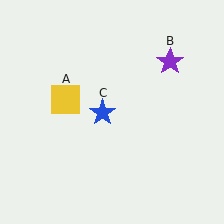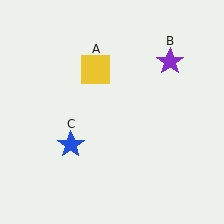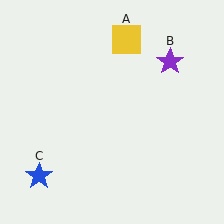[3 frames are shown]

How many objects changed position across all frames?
2 objects changed position: yellow square (object A), blue star (object C).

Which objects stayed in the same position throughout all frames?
Purple star (object B) remained stationary.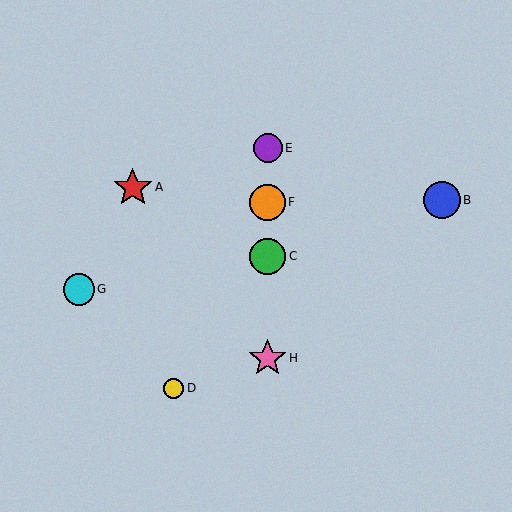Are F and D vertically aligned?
No, F is at x≈268 and D is at x≈174.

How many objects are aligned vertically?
4 objects (C, E, F, H) are aligned vertically.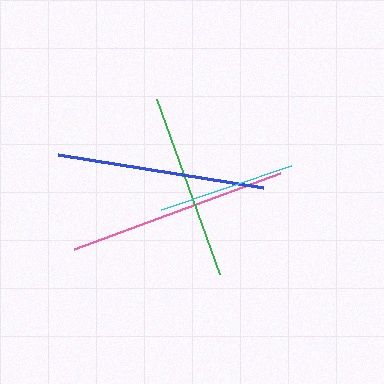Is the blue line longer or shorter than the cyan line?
The blue line is longer than the cyan line.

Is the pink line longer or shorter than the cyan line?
The pink line is longer than the cyan line.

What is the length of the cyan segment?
The cyan segment is approximately 137 pixels long.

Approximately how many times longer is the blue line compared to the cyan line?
The blue line is approximately 1.5 times the length of the cyan line.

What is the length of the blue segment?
The blue segment is approximately 208 pixels long.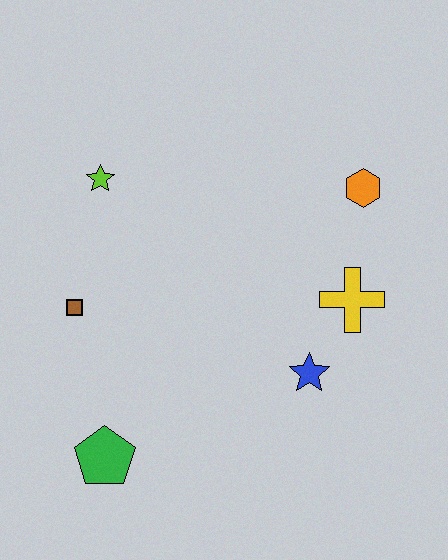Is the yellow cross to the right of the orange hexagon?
No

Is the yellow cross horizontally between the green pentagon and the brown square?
No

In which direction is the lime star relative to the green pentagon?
The lime star is above the green pentagon.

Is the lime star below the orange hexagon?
No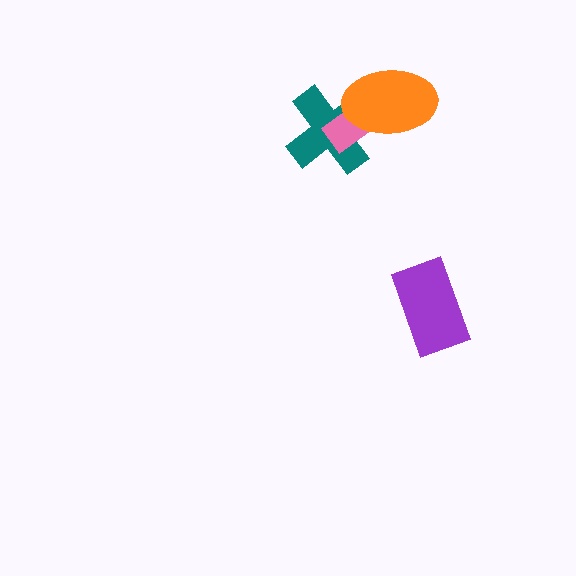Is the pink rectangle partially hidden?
Yes, it is partially covered by another shape.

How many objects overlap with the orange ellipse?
2 objects overlap with the orange ellipse.